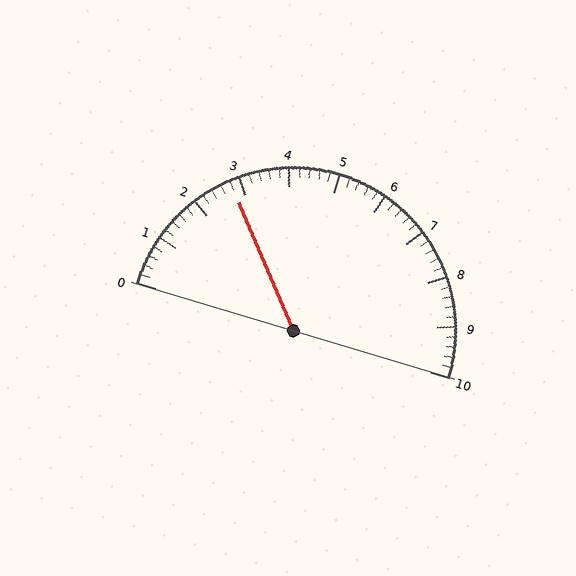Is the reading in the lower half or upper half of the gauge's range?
The reading is in the lower half of the range (0 to 10).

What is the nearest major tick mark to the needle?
The nearest major tick mark is 3.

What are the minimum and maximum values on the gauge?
The gauge ranges from 0 to 10.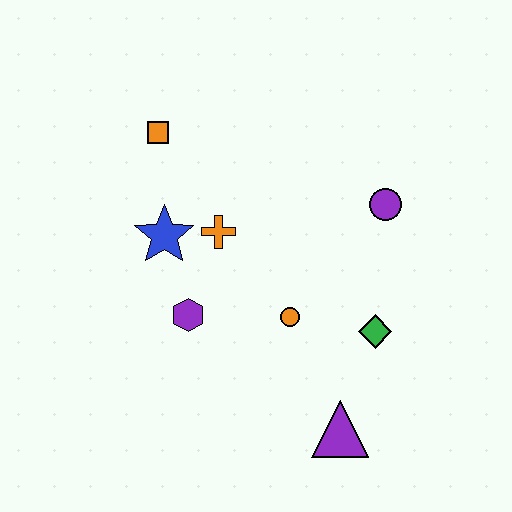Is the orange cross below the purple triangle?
No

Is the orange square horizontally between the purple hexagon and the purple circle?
No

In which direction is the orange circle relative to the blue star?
The orange circle is to the right of the blue star.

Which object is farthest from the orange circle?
The orange square is farthest from the orange circle.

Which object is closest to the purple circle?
The green diamond is closest to the purple circle.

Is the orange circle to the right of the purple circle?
No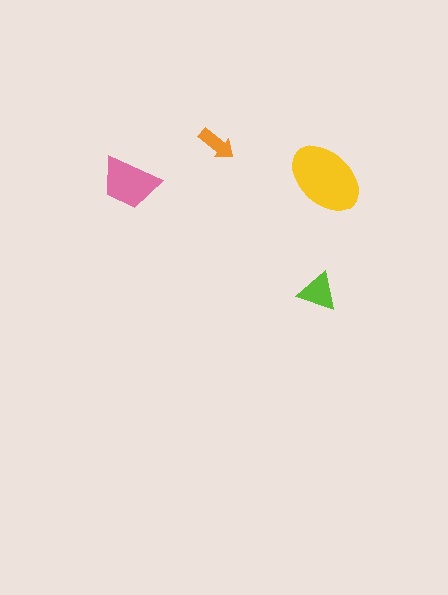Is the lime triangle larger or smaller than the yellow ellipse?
Smaller.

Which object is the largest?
The yellow ellipse.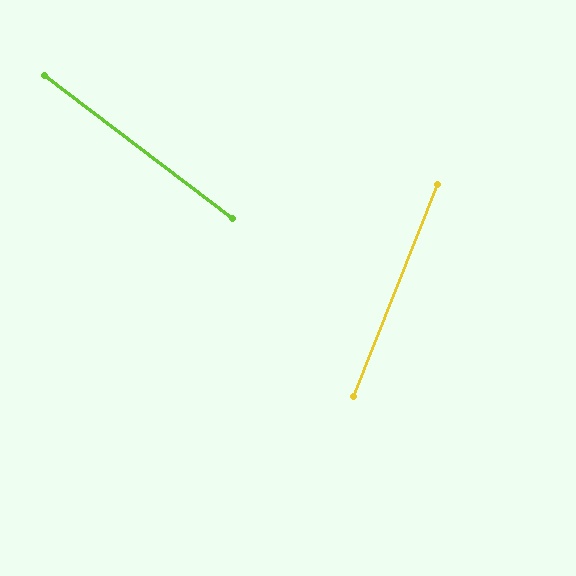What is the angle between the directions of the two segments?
Approximately 74 degrees.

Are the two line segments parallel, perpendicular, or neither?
Neither parallel nor perpendicular — they differ by about 74°.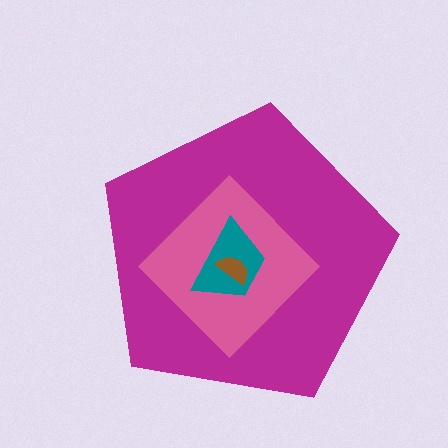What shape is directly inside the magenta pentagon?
The pink diamond.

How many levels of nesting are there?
4.